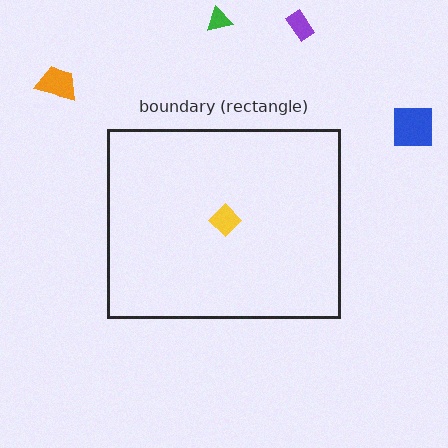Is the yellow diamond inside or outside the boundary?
Inside.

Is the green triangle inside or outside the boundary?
Outside.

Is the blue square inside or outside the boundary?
Outside.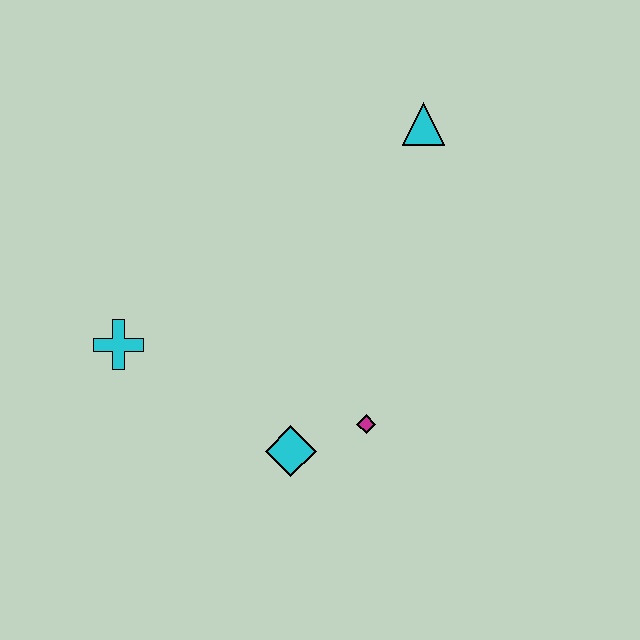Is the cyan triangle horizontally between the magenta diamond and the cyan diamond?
No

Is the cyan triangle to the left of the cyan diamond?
No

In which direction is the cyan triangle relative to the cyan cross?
The cyan triangle is to the right of the cyan cross.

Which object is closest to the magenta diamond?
The cyan diamond is closest to the magenta diamond.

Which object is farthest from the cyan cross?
The cyan triangle is farthest from the cyan cross.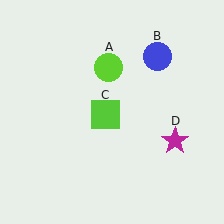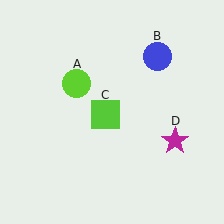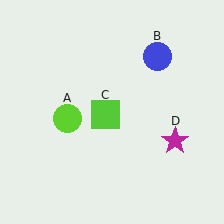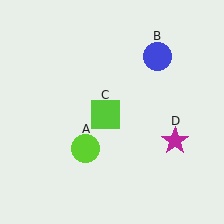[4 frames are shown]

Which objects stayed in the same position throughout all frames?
Blue circle (object B) and lime square (object C) and magenta star (object D) remained stationary.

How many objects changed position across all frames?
1 object changed position: lime circle (object A).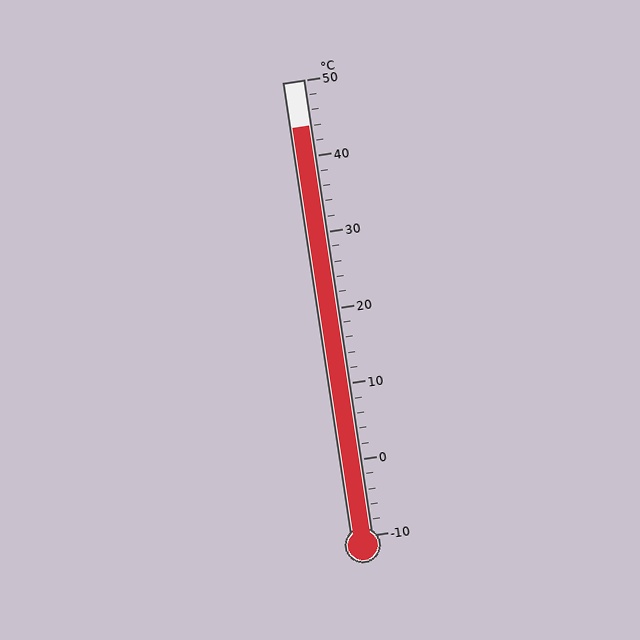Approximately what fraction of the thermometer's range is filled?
The thermometer is filled to approximately 90% of its range.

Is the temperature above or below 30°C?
The temperature is above 30°C.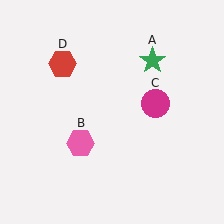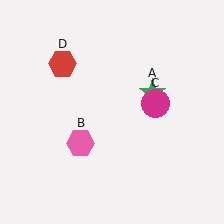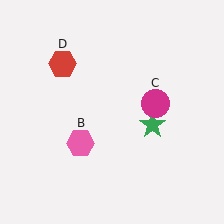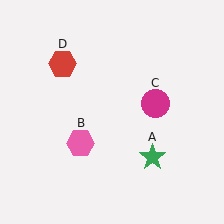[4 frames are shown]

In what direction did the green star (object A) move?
The green star (object A) moved down.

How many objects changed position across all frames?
1 object changed position: green star (object A).